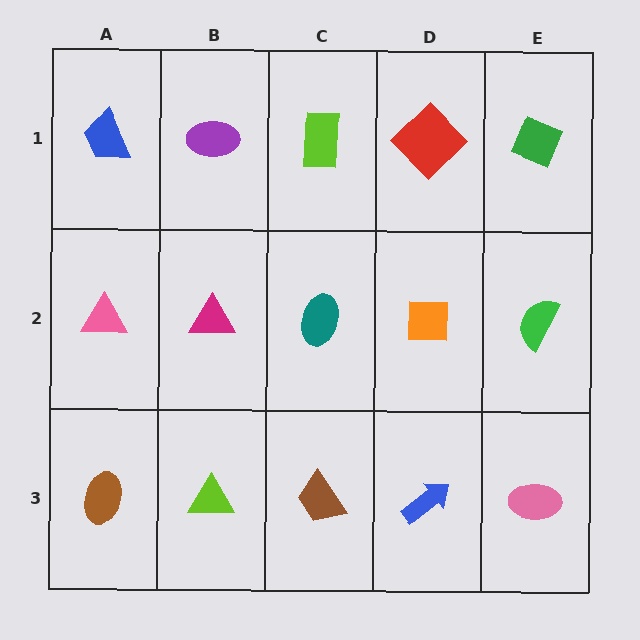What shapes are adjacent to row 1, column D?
An orange square (row 2, column D), a lime rectangle (row 1, column C), a green diamond (row 1, column E).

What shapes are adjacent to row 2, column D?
A red diamond (row 1, column D), a blue arrow (row 3, column D), a teal ellipse (row 2, column C), a green semicircle (row 2, column E).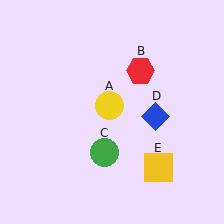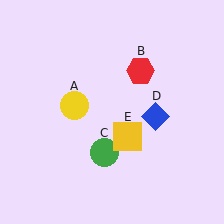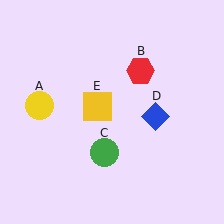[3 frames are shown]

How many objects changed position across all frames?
2 objects changed position: yellow circle (object A), yellow square (object E).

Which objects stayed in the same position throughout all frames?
Red hexagon (object B) and green circle (object C) and blue diamond (object D) remained stationary.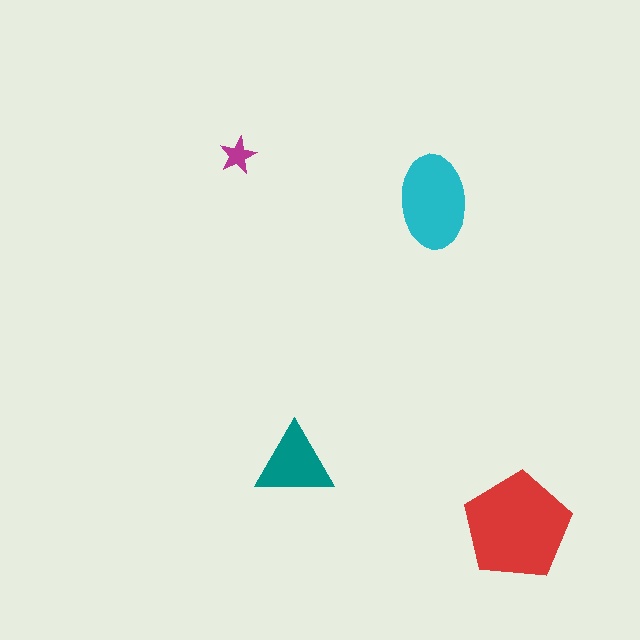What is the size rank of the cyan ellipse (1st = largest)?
2nd.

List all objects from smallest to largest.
The magenta star, the teal triangle, the cyan ellipse, the red pentagon.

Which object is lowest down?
The red pentagon is bottommost.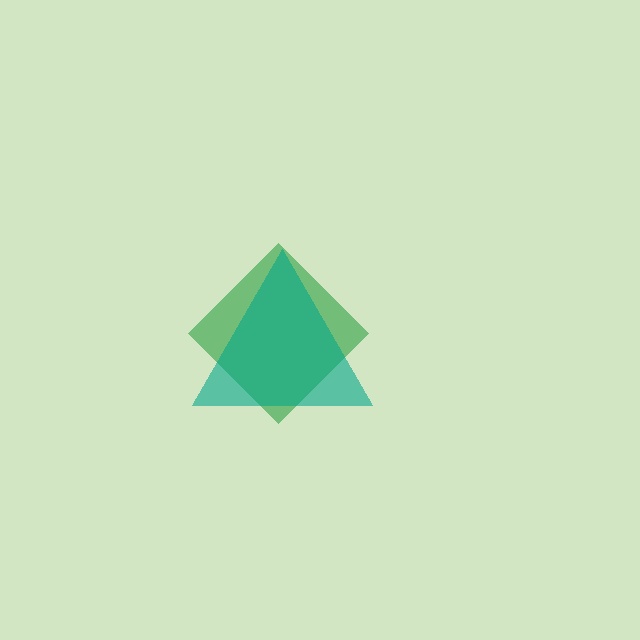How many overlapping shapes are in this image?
There are 2 overlapping shapes in the image.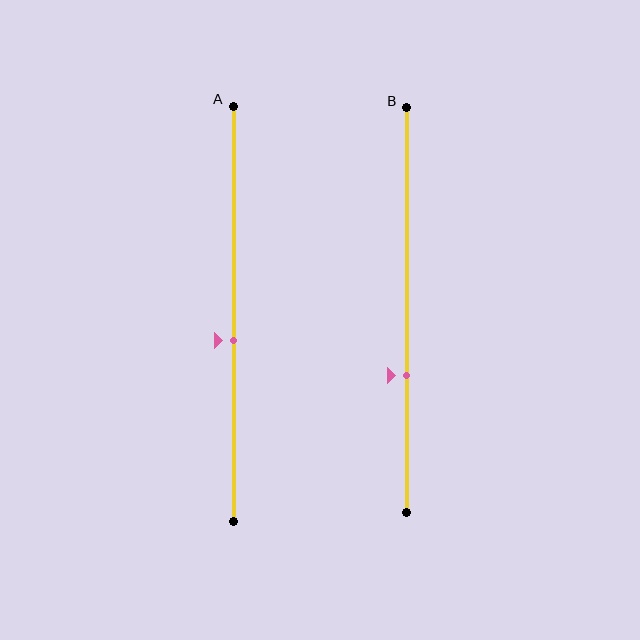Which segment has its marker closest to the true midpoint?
Segment A has its marker closest to the true midpoint.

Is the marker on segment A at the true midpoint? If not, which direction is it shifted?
No, the marker on segment A is shifted downward by about 6% of the segment length.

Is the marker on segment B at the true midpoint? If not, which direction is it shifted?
No, the marker on segment B is shifted downward by about 16% of the segment length.